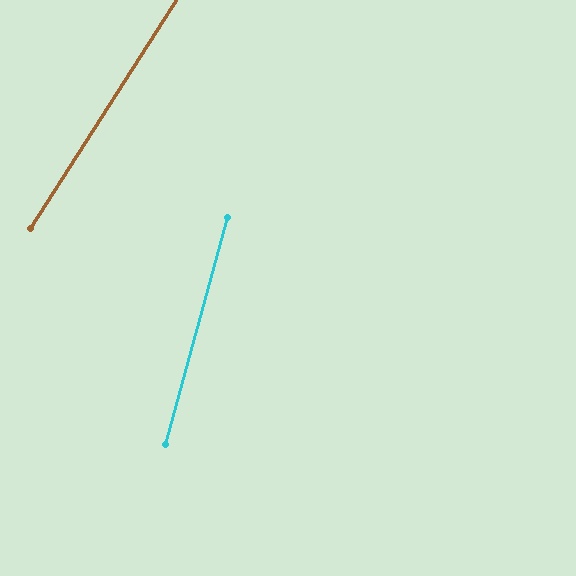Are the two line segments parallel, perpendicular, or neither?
Neither parallel nor perpendicular — they differ by about 17°.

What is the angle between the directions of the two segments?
Approximately 17 degrees.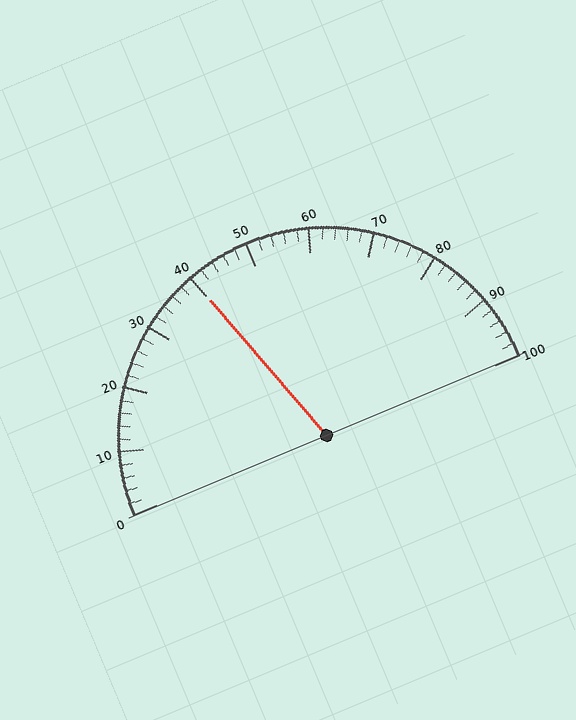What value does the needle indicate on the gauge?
The needle indicates approximately 40.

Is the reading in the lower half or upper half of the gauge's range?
The reading is in the lower half of the range (0 to 100).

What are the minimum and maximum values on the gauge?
The gauge ranges from 0 to 100.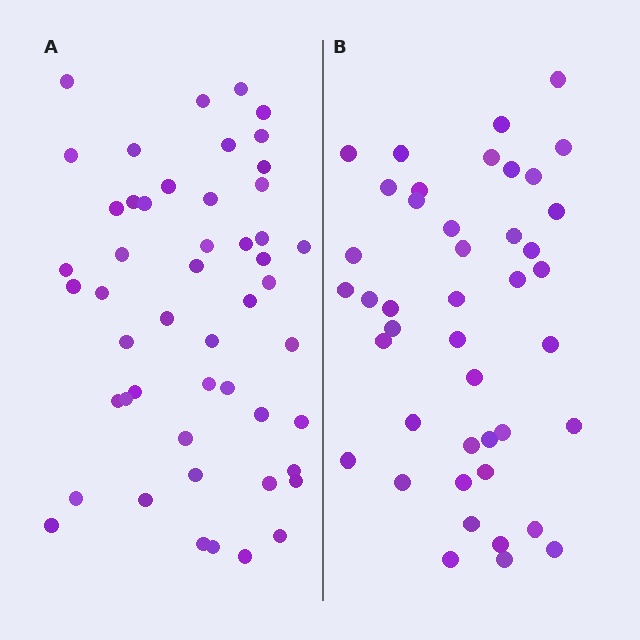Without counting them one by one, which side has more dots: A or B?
Region A (the left region) has more dots.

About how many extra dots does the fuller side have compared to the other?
Region A has roughly 8 or so more dots than region B.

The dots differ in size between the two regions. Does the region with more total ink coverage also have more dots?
No. Region B has more total ink coverage because its dots are larger, but region A actually contains more individual dots. Total area can be misleading — the number of items is what matters here.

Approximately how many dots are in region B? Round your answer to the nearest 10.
About 40 dots. (The exact count is 43, which rounds to 40.)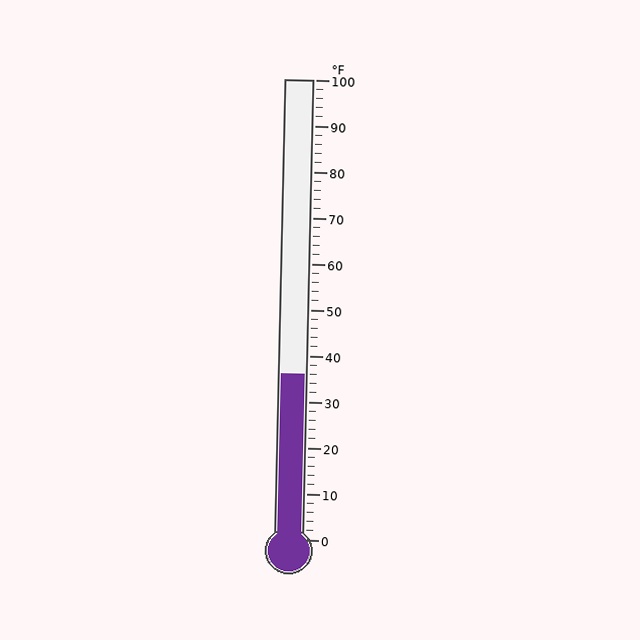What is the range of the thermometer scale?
The thermometer scale ranges from 0°F to 100°F.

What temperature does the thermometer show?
The thermometer shows approximately 36°F.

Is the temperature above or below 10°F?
The temperature is above 10°F.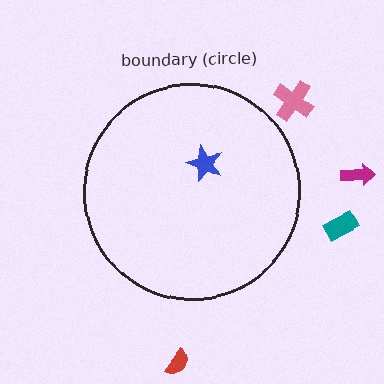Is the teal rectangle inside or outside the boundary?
Outside.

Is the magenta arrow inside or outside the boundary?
Outside.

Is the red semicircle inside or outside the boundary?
Outside.